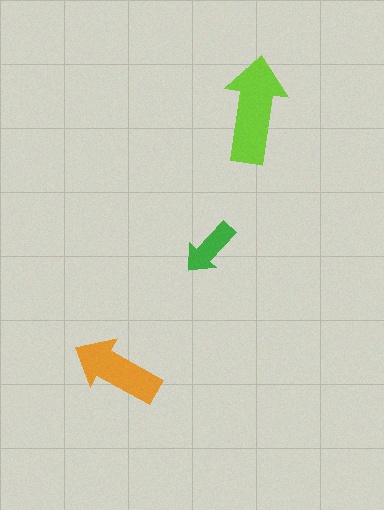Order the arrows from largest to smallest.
the lime one, the orange one, the green one.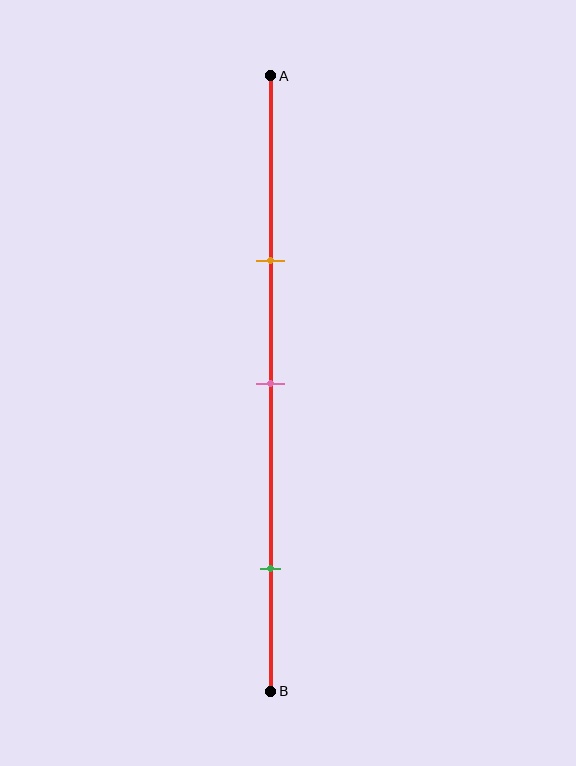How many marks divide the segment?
There are 3 marks dividing the segment.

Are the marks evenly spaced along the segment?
No, the marks are not evenly spaced.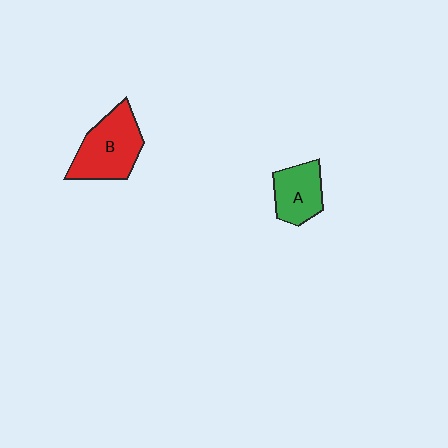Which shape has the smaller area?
Shape A (green).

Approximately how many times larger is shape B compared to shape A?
Approximately 1.5 times.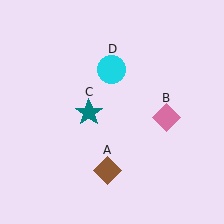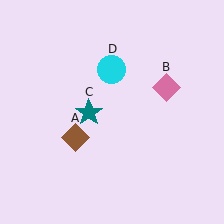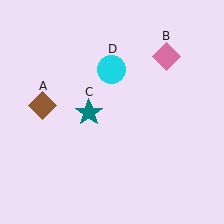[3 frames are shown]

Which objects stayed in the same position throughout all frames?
Teal star (object C) and cyan circle (object D) remained stationary.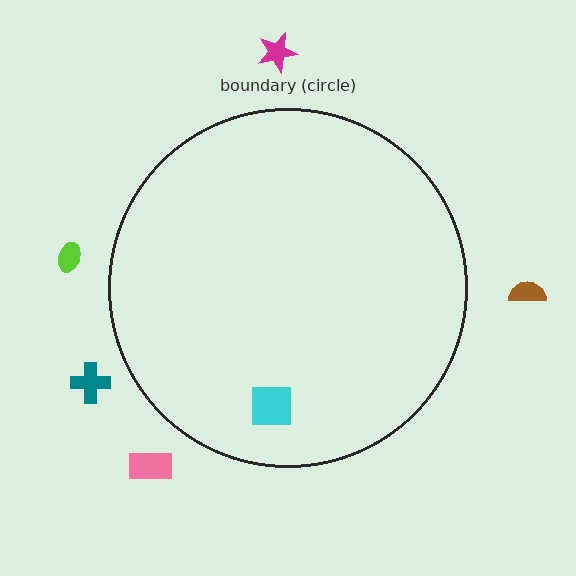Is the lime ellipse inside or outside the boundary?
Outside.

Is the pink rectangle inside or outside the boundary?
Outside.